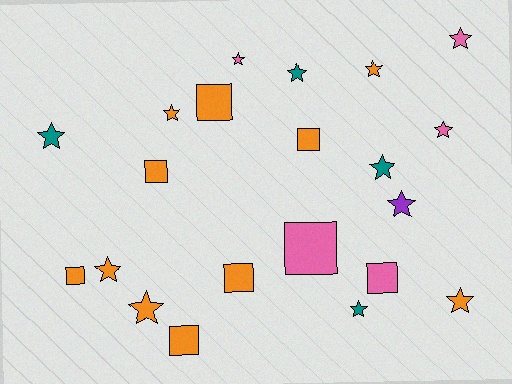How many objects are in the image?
There are 21 objects.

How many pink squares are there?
There are 2 pink squares.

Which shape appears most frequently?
Star, with 13 objects.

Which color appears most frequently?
Orange, with 11 objects.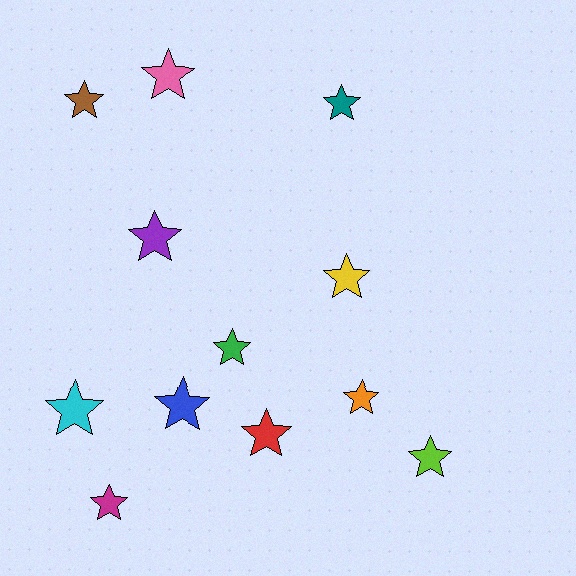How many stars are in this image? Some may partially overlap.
There are 12 stars.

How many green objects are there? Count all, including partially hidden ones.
There is 1 green object.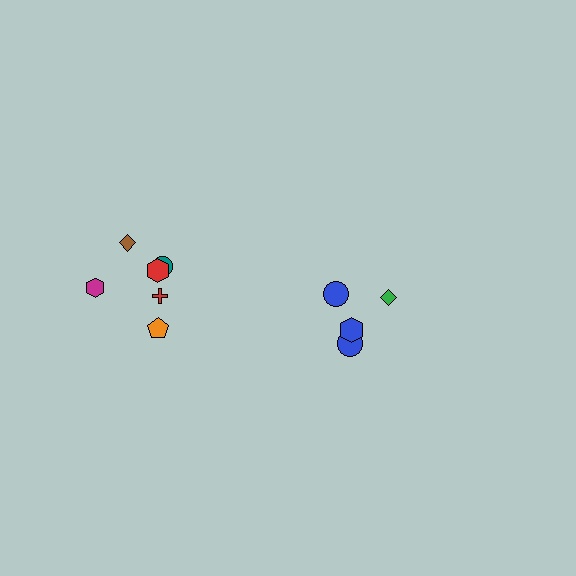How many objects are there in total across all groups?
There are 10 objects.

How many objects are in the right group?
There are 4 objects.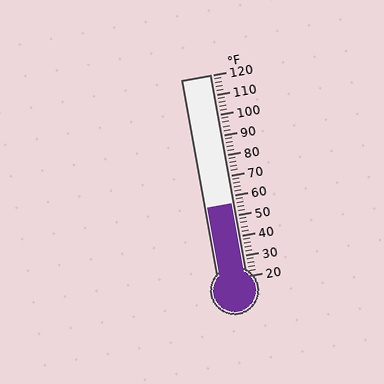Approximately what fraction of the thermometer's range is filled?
The thermometer is filled to approximately 35% of its range.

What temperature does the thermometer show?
The thermometer shows approximately 56°F.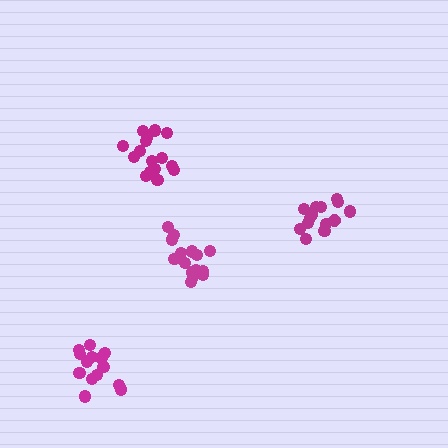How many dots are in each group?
Group 1: 15 dots, Group 2: 15 dots, Group 3: 16 dots, Group 4: 15 dots (61 total).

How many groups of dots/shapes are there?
There are 4 groups.